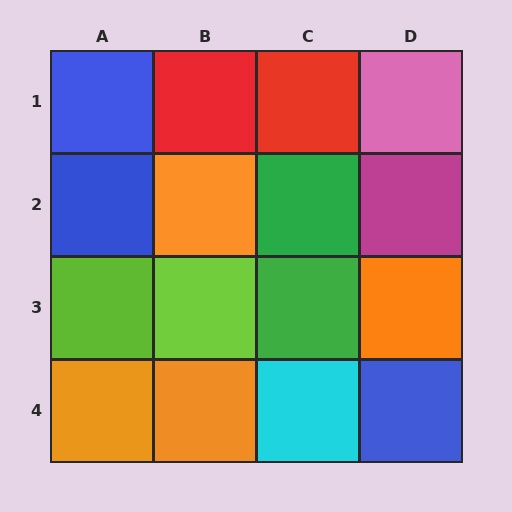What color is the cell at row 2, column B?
Orange.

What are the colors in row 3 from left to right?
Lime, lime, green, orange.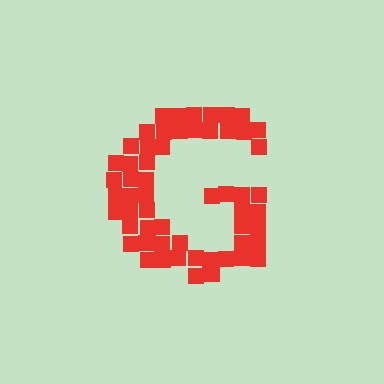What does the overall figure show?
The overall figure shows the letter G.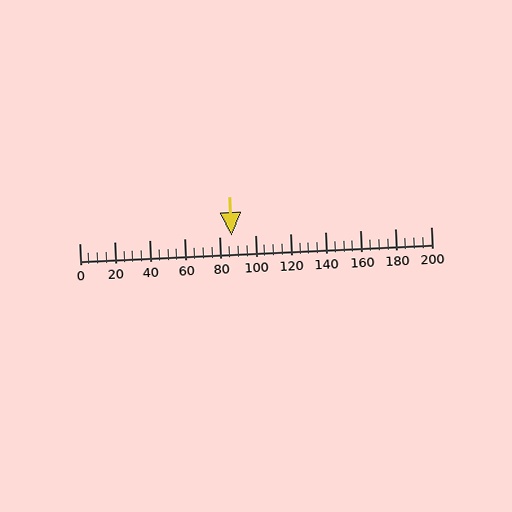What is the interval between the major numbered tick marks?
The major tick marks are spaced 20 units apart.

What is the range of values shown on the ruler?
The ruler shows values from 0 to 200.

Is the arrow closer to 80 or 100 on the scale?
The arrow is closer to 80.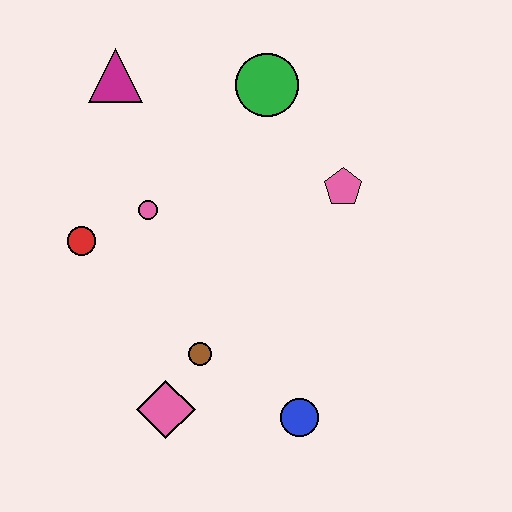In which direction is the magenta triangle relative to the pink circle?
The magenta triangle is above the pink circle.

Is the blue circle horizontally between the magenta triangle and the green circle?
No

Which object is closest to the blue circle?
The brown circle is closest to the blue circle.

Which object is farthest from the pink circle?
The blue circle is farthest from the pink circle.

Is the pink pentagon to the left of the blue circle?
No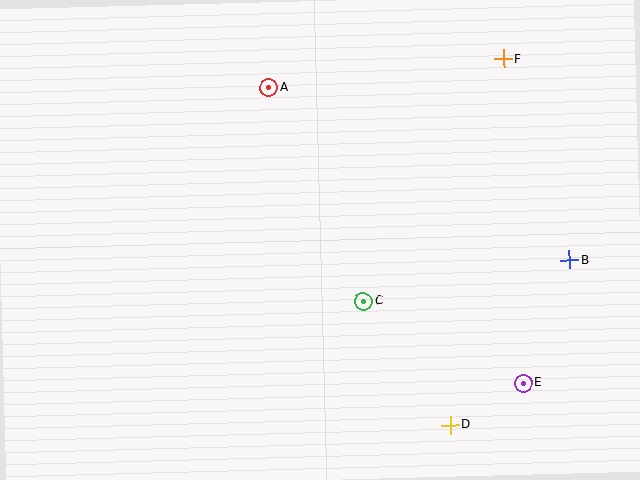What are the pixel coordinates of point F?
Point F is at (504, 59).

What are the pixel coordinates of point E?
Point E is at (523, 383).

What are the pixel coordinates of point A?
Point A is at (269, 88).